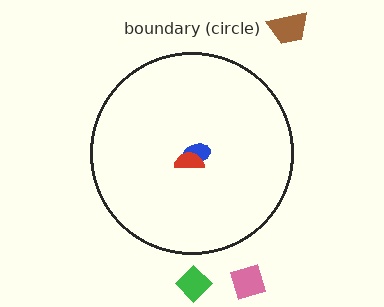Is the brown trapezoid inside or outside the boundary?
Outside.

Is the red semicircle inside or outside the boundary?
Inside.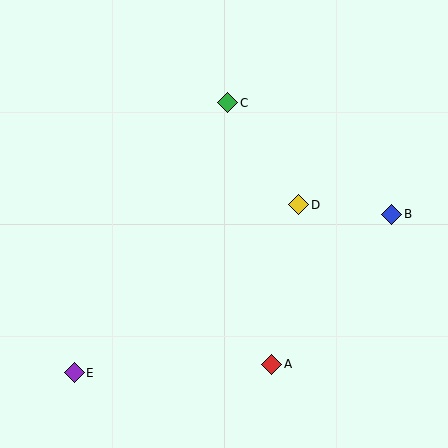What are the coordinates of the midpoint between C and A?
The midpoint between C and A is at (250, 233).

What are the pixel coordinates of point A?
Point A is at (272, 364).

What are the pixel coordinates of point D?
Point D is at (299, 205).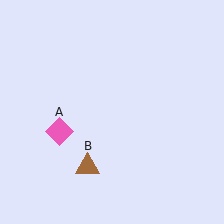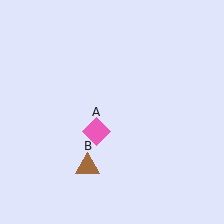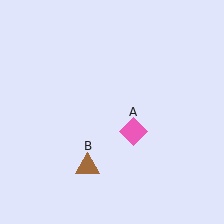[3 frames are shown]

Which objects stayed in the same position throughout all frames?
Brown triangle (object B) remained stationary.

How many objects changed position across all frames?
1 object changed position: pink diamond (object A).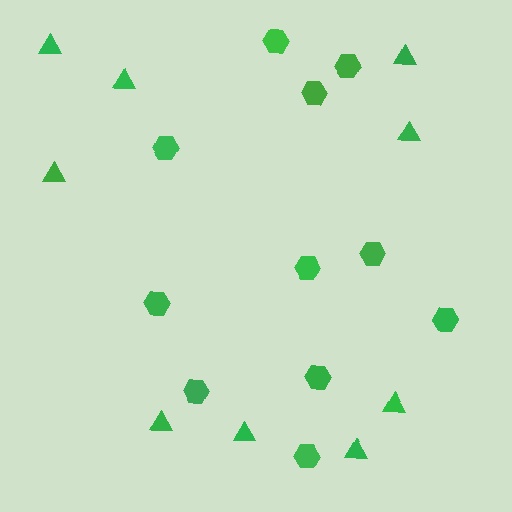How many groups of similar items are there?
There are 2 groups: one group of triangles (9) and one group of hexagons (11).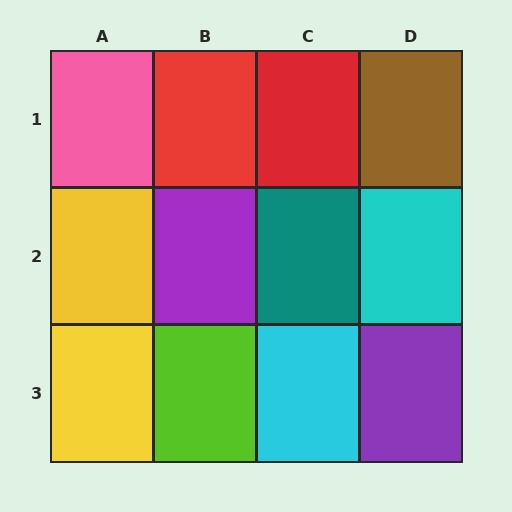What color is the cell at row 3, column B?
Lime.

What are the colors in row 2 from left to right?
Yellow, purple, teal, cyan.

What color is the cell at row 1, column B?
Red.